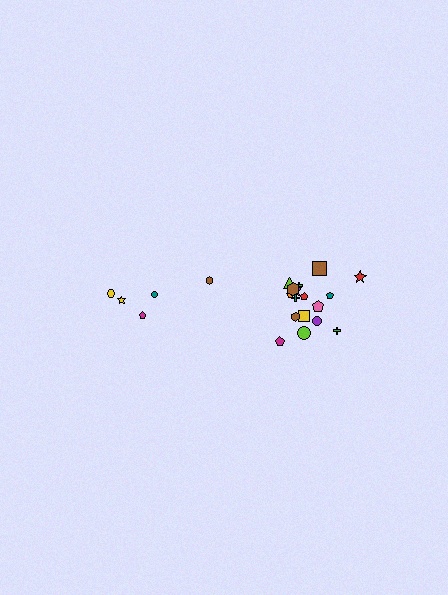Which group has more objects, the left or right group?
The right group.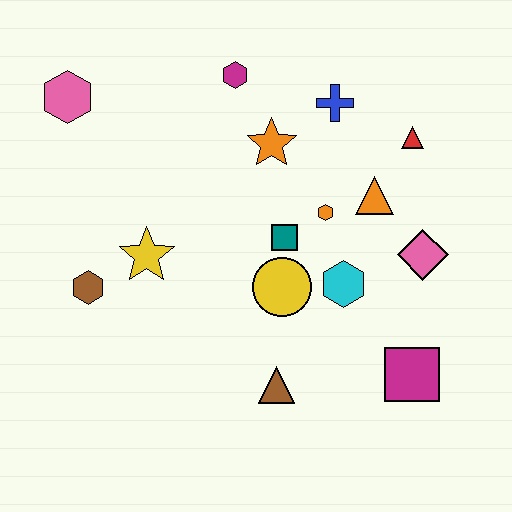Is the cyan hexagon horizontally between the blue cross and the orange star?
No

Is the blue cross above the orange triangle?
Yes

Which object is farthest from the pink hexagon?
The magenta square is farthest from the pink hexagon.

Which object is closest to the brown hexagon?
The yellow star is closest to the brown hexagon.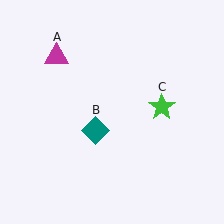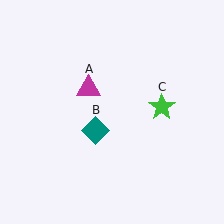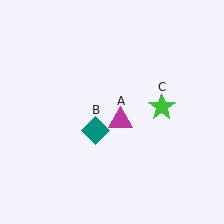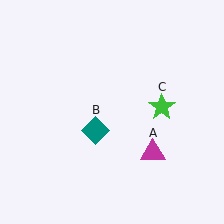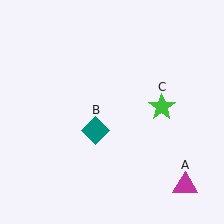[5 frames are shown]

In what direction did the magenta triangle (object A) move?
The magenta triangle (object A) moved down and to the right.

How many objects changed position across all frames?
1 object changed position: magenta triangle (object A).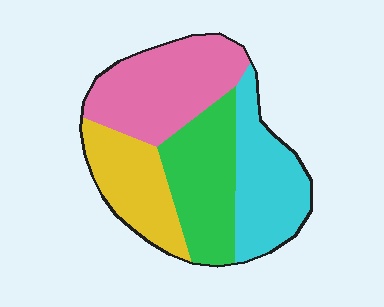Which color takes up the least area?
Yellow, at roughly 20%.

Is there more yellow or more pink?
Pink.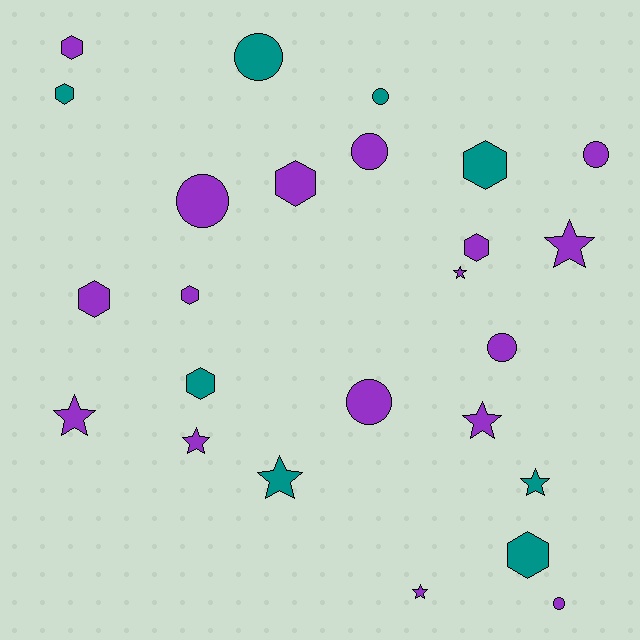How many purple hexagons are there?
There are 5 purple hexagons.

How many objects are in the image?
There are 25 objects.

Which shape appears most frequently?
Hexagon, with 9 objects.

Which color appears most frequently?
Purple, with 17 objects.